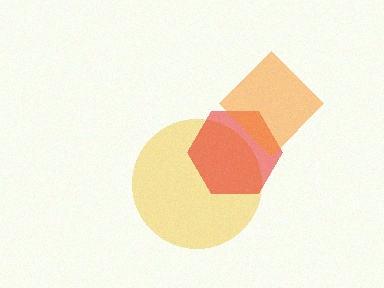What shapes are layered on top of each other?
The layered shapes are: a yellow circle, a red hexagon, an orange diamond.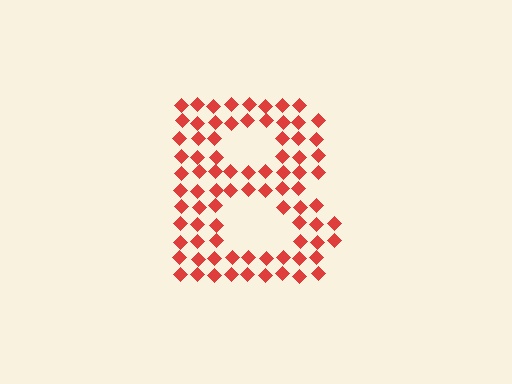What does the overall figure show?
The overall figure shows the letter B.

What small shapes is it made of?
It is made of small diamonds.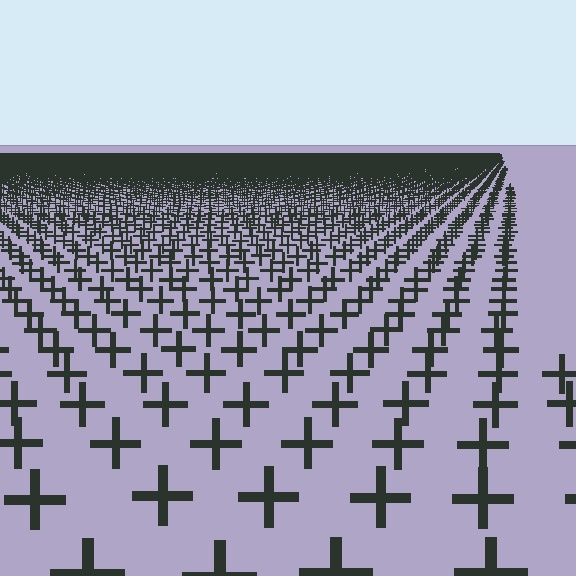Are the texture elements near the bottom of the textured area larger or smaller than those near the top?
Larger. Near the bottom, elements are closer to the viewer and appear at a bigger on-screen size.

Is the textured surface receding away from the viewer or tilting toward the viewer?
The surface is receding away from the viewer. Texture elements get smaller and denser toward the top.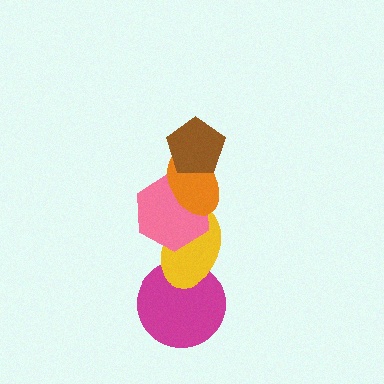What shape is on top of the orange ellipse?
The brown pentagon is on top of the orange ellipse.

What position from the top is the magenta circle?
The magenta circle is 5th from the top.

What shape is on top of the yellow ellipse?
The pink hexagon is on top of the yellow ellipse.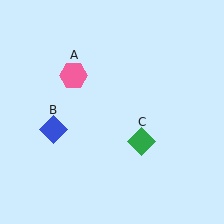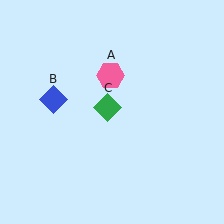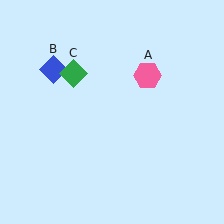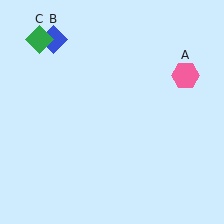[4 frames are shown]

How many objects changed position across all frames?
3 objects changed position: pink hexagon (object A), blue diamond (object B), green diamond (object C).